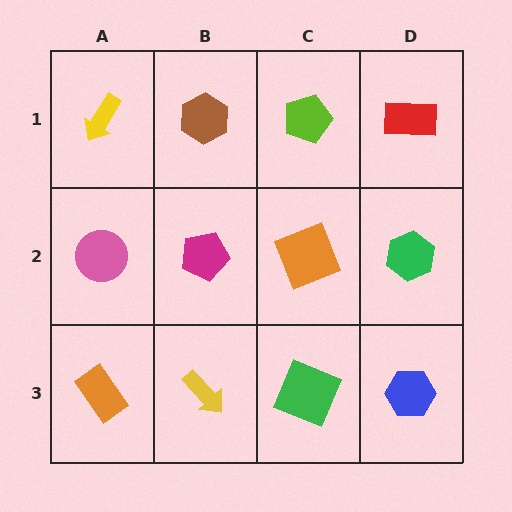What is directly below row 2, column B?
A yellow arrow.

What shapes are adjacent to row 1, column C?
An orange square (row 2, column C), a brown hexagon (row 1, column B), a red rectangle (row 1, column D).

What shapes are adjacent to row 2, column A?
A yellow arrow (row 1, column A), an orange rectangle (row 3, column A), a magenta pentagon (row 2, column B).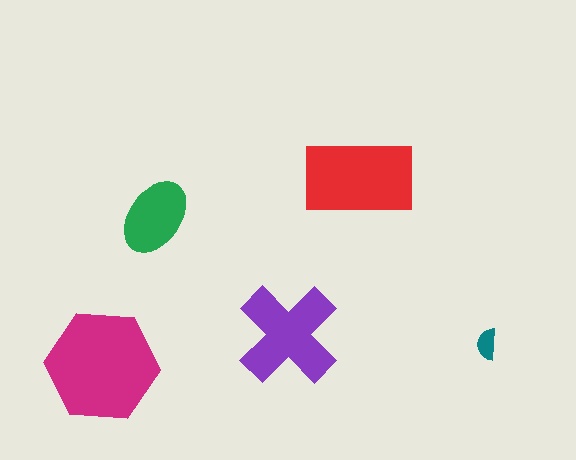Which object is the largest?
The magenta hexagon.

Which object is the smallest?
The teal semicircle.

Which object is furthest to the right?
The teal semicircle is rightmost.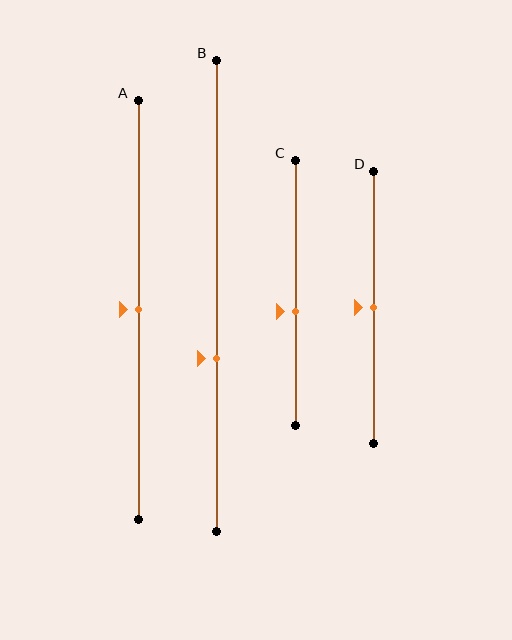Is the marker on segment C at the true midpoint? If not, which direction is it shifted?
No, the marker on segment C is shifted downward by about 7% of the segment length.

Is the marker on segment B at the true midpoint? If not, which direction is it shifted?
No, the marker on segment B is shifted downward by about 13% of the segment length.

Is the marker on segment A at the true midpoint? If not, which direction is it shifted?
Yes, the marker on segment A is at the true midpoint.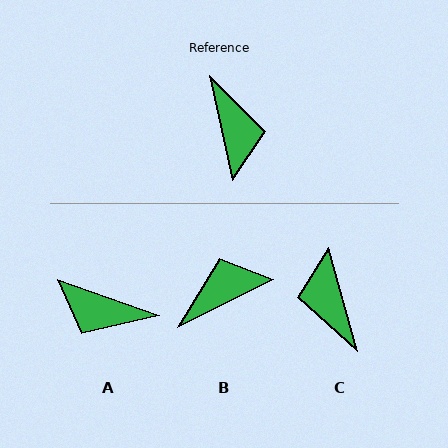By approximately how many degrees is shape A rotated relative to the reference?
Approximately 122 degrees clockwise.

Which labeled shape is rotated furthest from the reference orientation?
C, about 177 degrees away.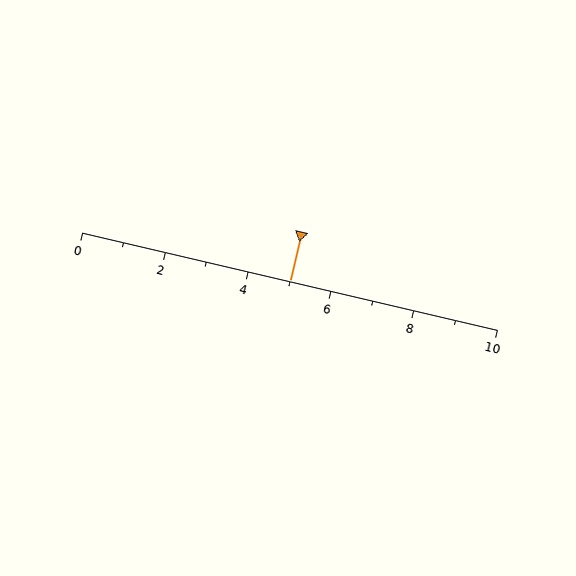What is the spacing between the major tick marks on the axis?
The major ticks are spaced 2 apart.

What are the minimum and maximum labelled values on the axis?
The axis runs from 0 to 10.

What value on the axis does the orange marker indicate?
The marker indicates approximately 5.